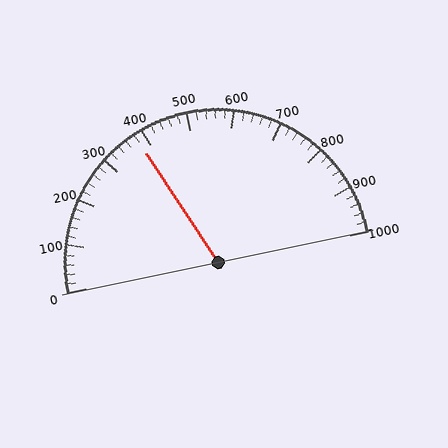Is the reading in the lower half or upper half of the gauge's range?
The reading is in the lower half of the range (0 to 1000).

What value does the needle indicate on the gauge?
The needle indicates approximately 380.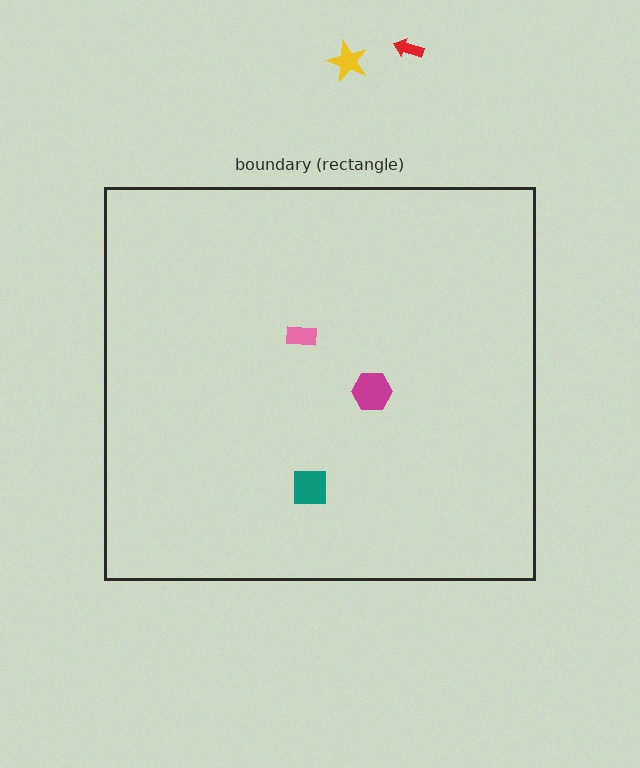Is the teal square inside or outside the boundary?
Inside.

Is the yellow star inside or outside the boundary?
Outside.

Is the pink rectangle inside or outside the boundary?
Inside.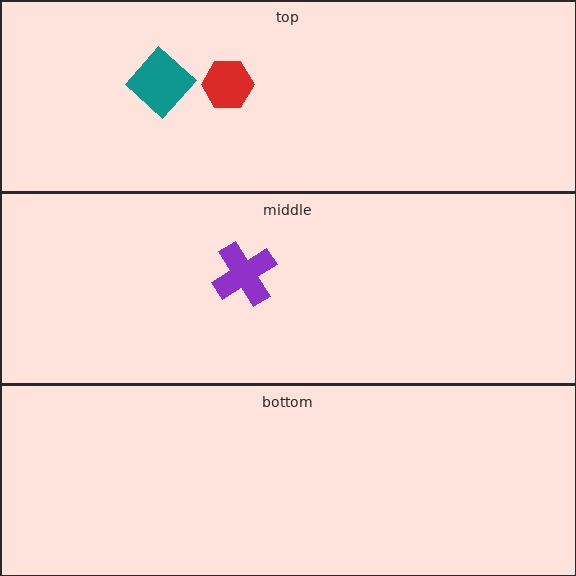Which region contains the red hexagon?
The top region.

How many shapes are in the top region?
2.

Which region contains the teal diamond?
The top region.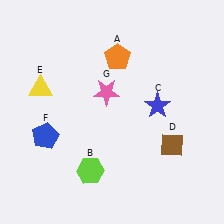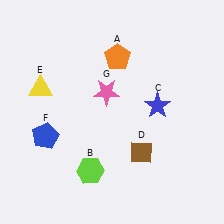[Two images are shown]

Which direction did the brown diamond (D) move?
The brown diamond (D) moved left.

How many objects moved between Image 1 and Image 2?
1 object moved between the two images.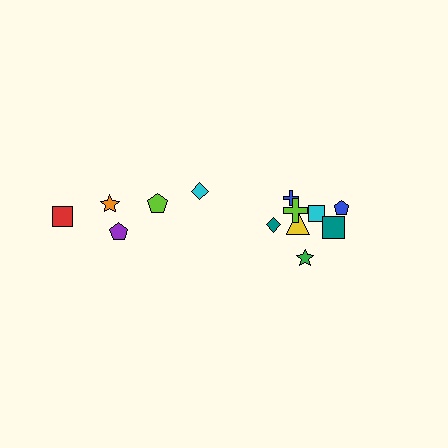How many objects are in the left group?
There are 5 objects.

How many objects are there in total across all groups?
There are 13 objects.